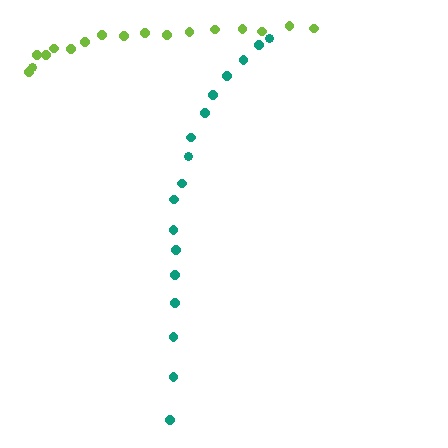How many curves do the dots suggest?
There are 2 distinct paths.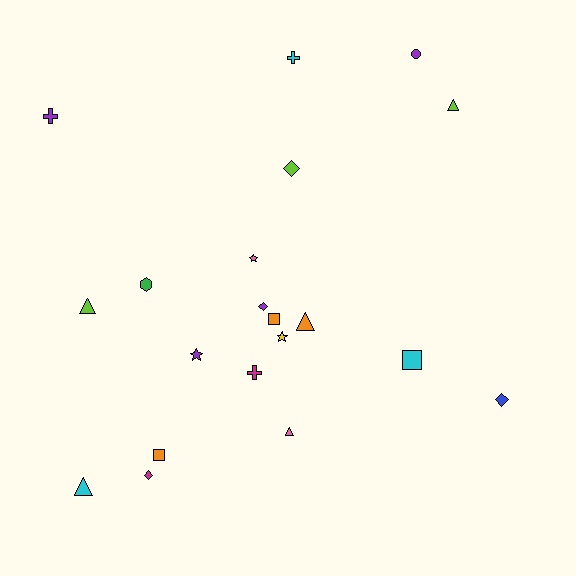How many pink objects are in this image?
There are 2 pink objects.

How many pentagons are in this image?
There are no pentagons.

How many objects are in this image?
There are 20 objects.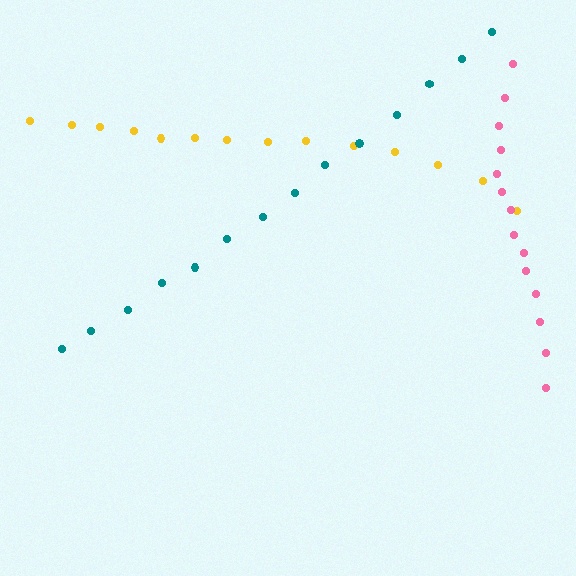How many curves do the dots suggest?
There are 3 distinct paths.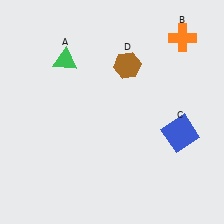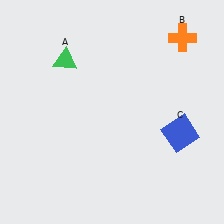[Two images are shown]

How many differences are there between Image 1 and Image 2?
There is 1 difference between the two images.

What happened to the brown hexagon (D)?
The brown hexagon (D) was removed in Image 2. It was in the top-right area of Image 1.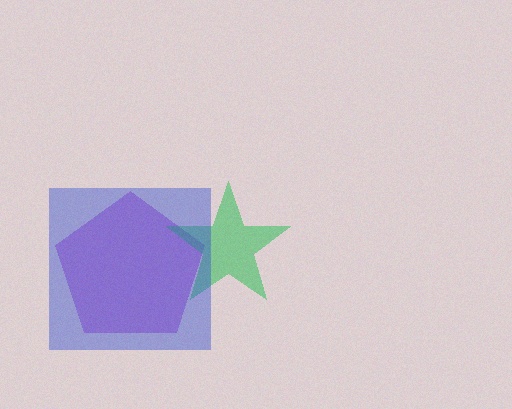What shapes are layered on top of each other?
The layered shapes are: a purple pentagon, a green star, a blue square.